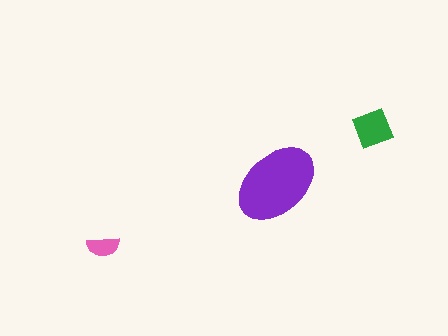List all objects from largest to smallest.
The purple ellipse, the green diamond, the pink semicircle.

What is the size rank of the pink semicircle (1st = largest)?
3rd.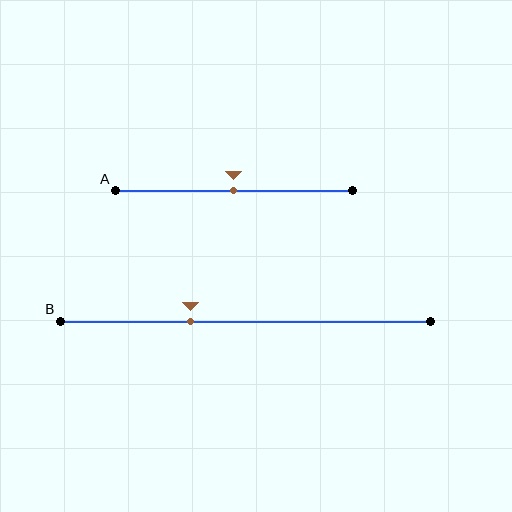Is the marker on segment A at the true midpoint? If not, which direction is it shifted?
Yes, the marker on segment A is at the true midpoint.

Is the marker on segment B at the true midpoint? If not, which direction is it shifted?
No, the marker on segment B is shifted to the left by about 15% of the segment length.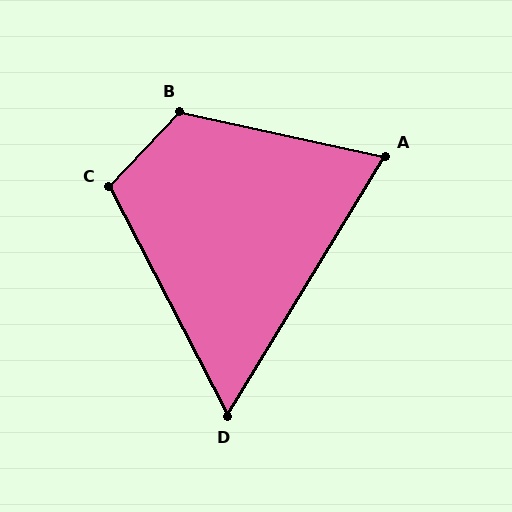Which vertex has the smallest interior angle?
D, at approximately 59 degrees.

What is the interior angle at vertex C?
Approximately 109 degrees (obtuse).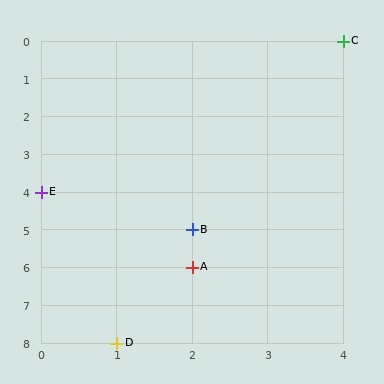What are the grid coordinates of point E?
Point E is at grid coordinates (0, 4).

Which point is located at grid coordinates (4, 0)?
Point C is at (4, 0).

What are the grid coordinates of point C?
Point C is at grid coordinates (4, 0).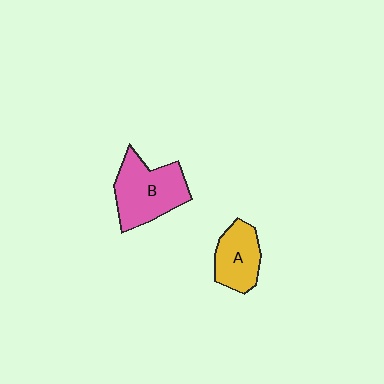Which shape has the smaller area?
Shape A (yellow).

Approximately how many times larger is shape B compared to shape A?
Approximately 1.5 times.